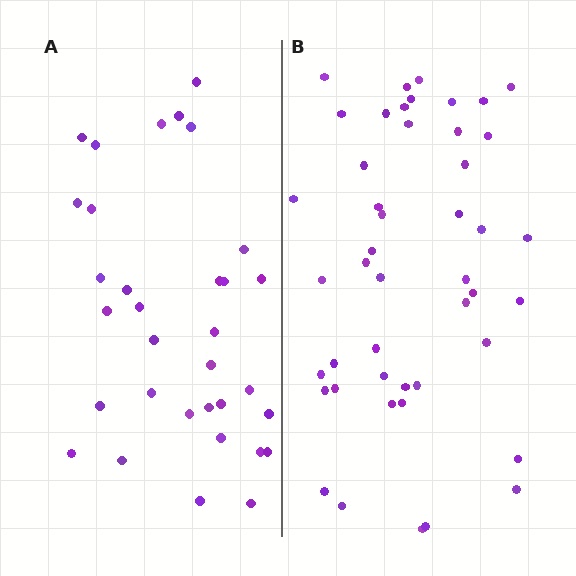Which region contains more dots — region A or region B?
Region B (the right region) has more dots.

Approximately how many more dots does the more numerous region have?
Region B has approximately 15 more dots than region A.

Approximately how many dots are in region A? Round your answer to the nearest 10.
About 30 dots. (The exact count is 33, which rounds to 30.)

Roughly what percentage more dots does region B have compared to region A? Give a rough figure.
About 40% more.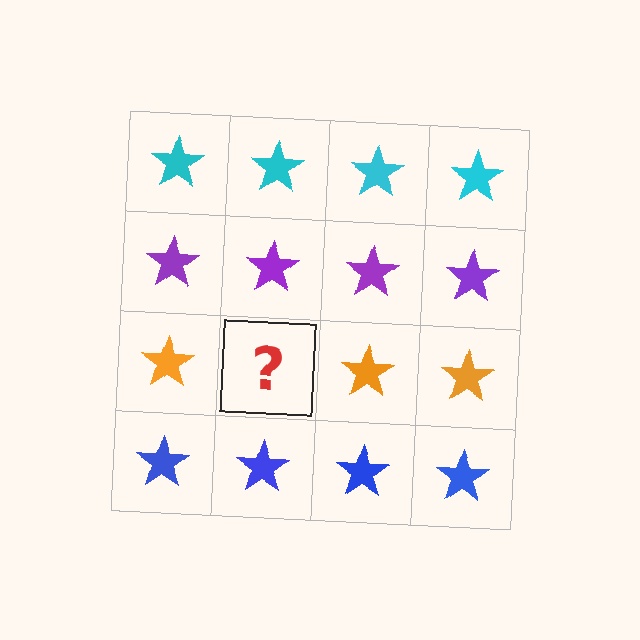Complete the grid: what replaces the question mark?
The question mark should be replaced with an orange star.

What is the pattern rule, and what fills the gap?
The rule is that each row has a consistent color. The gap should be filled with an orange star.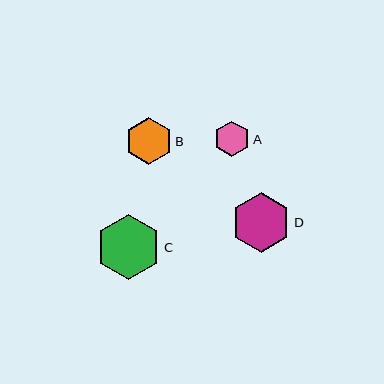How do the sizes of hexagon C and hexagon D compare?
Hexagon C and hexagon D are approximately the same size.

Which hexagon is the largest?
Hexagon C is the largest with a size of approximately 65 pixels.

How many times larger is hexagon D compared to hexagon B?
Hexagon D is approximately 1.3 times the size of hexagon B.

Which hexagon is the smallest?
Hexagon A is the smallest with a size of approximately 35 pixels.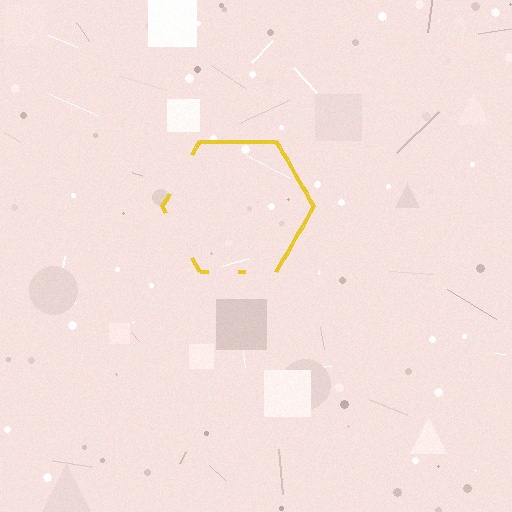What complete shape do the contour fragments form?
The contour fragments form a hexagon.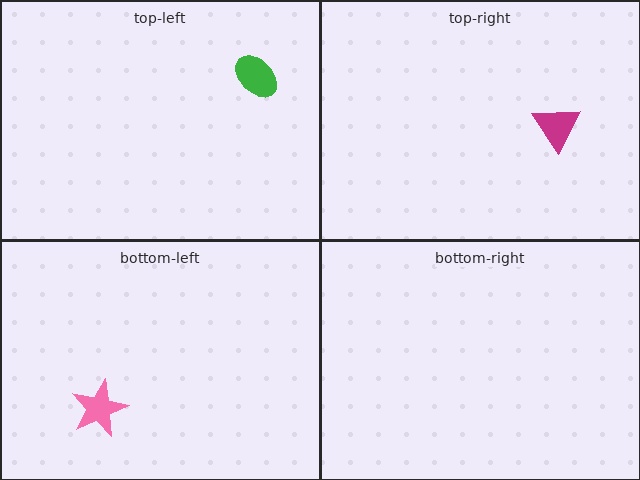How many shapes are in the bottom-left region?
1.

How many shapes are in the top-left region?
1.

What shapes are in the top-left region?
The green ellipse.